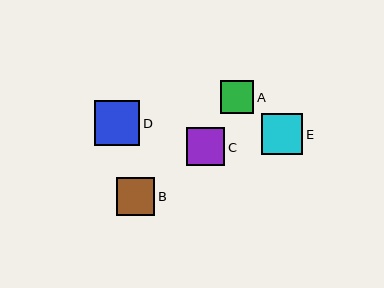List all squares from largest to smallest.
From largest to smallest: D, E, B, C, A.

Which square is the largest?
Square D is the largest with a size of approximately 45 pixels.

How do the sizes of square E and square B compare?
Square E and square B are approximately the same size.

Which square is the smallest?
Square A is the smallest with a size of approximately 33 pixels.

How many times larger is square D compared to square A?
Square D is approximately 1.4 times the size of square A.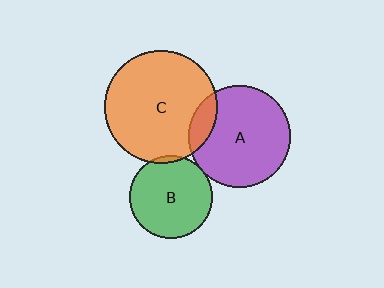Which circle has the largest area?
Circle C (orange).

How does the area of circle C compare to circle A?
Approximately 1.2 times.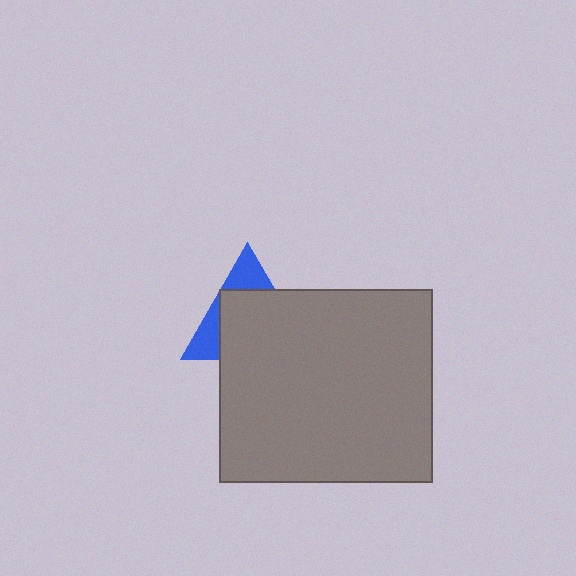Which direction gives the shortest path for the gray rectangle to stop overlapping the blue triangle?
Moving down gives the shortest separation.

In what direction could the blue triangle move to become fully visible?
The blue triangle could move up. That would shift it out from behind the gray rectangle entirely.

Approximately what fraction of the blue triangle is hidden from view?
Roughly 67% of the blue triangle is hidden behind the gray rectangle.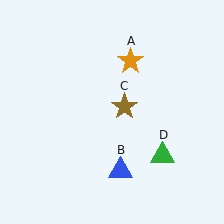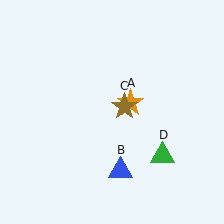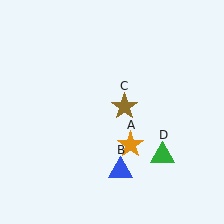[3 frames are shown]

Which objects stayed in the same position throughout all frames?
Blue triangle (object B) and brown star (object C) and green triangle (object D) remained stationary.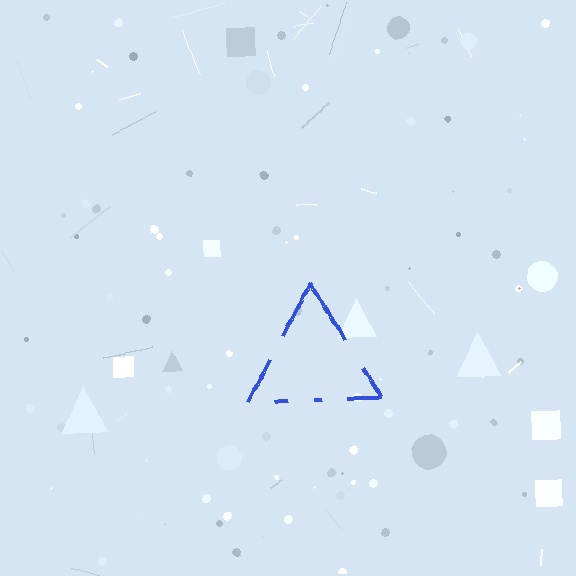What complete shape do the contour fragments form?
The contour fragments form a triangle.